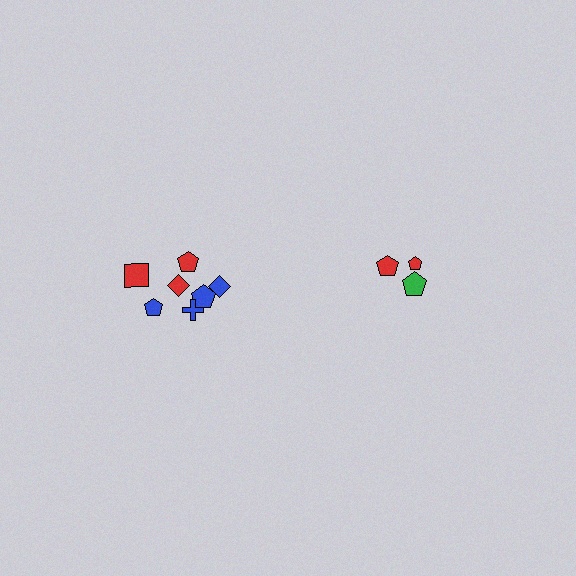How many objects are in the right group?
There are 3 objects.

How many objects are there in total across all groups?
There are 10 objects.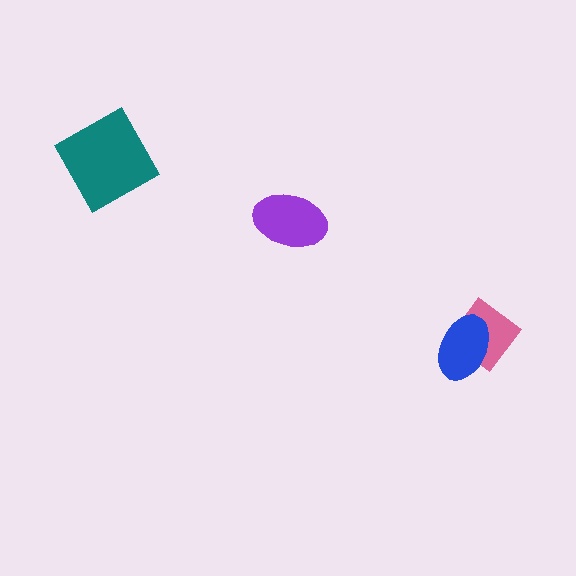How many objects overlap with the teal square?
0 objects overlap with the teal square.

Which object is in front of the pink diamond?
The blue ellipse is in front of the pink diamond.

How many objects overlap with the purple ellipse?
0 objects overlap with the purple ellipse.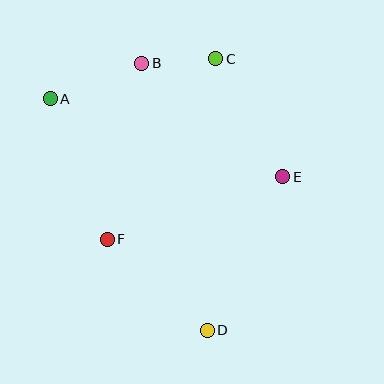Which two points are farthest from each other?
Points A and D are farthest from each other.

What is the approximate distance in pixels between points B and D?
The distance between B and D is approximately 275 pixels.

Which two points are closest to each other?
Points B and C are closest to each other.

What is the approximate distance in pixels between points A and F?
The distance between A and F is approximately 151 pixels.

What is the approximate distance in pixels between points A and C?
The distance between A and C is approximately 170 pixels.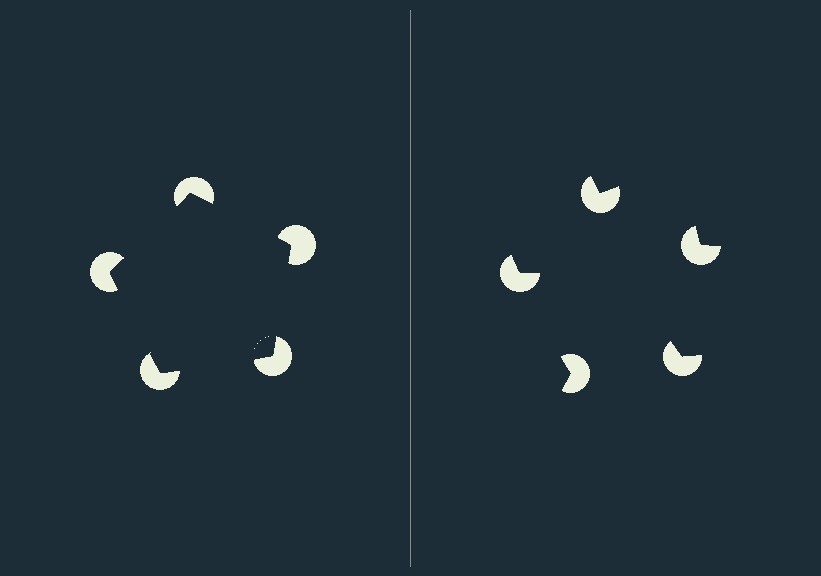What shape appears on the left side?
An illusory pentagon.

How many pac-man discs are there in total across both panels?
10 — 5 on each side.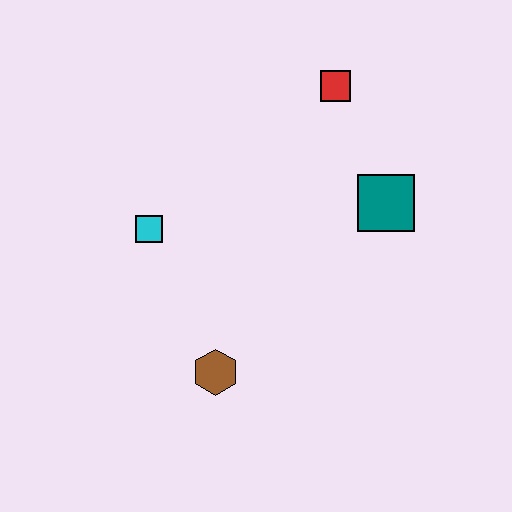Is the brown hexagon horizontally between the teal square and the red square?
No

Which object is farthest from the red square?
The brown hexagon is farthest from the red square.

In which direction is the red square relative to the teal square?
The red square is above the teal square.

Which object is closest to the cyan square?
The brown hexagon is closest to the cyan square.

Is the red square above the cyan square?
Yes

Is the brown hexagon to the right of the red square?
No